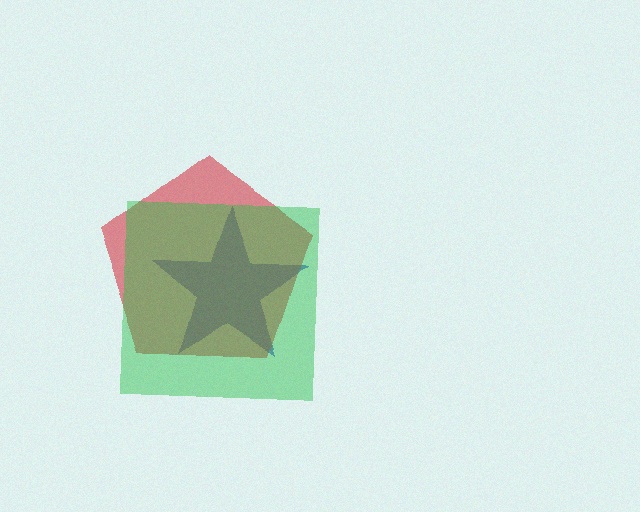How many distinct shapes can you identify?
There are 3 distinct shapes: a blue star, a red pentagon, a green square.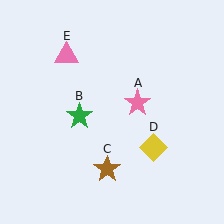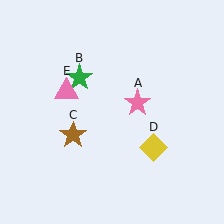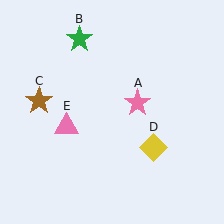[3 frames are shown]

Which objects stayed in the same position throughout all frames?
Pink star (object A) and yellow diamond (object D) remained stationary.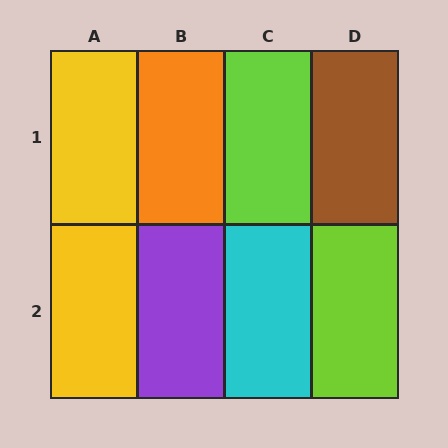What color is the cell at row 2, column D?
Lime.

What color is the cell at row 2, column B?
Purple.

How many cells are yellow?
2 cells are yellow.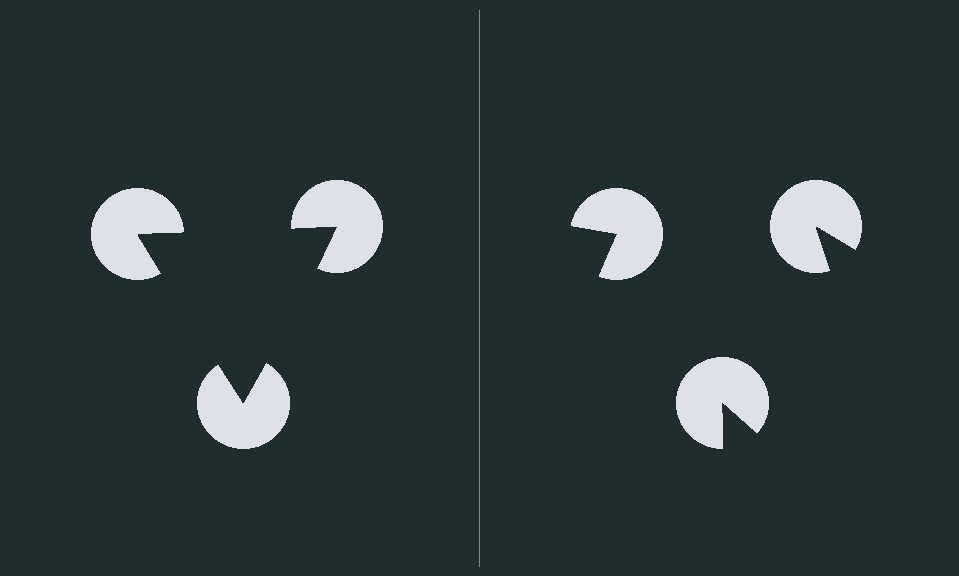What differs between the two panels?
The pac-man discs are positioned identically on both sides; only the wedge orientations differ. On the left they align to a triangle; on the right they are misaligned.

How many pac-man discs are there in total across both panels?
6 — 3 on each side.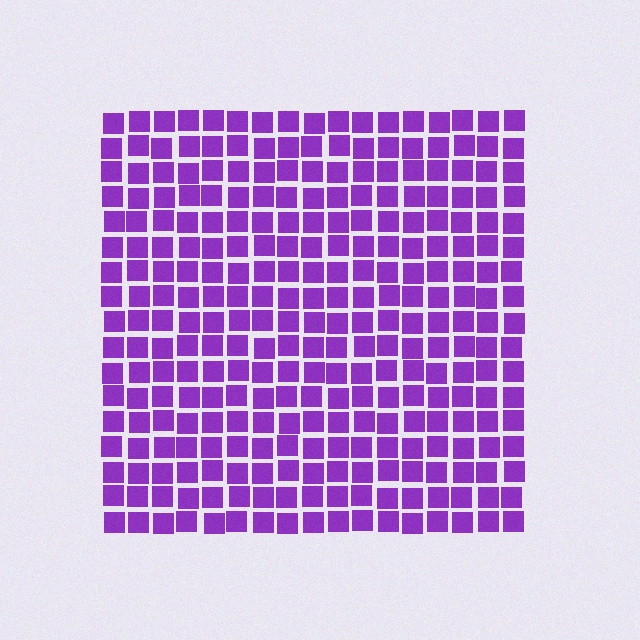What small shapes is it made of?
It is made of small squares.